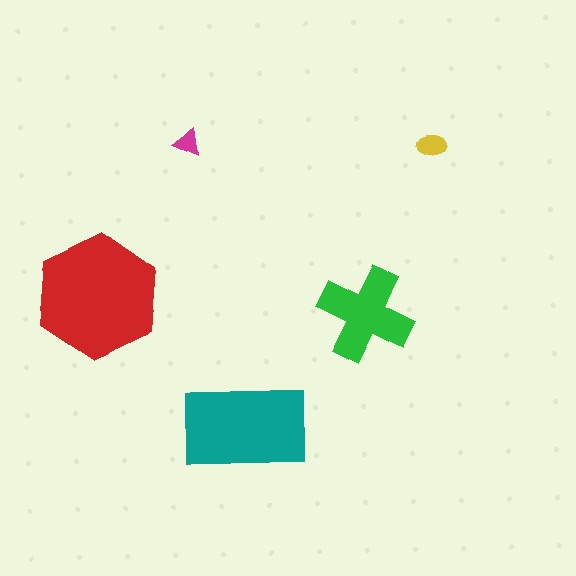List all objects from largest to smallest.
The red hexagon, the teal rectangle, the green cross, the yellow ellipse, the magenta triangle.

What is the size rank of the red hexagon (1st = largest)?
1st.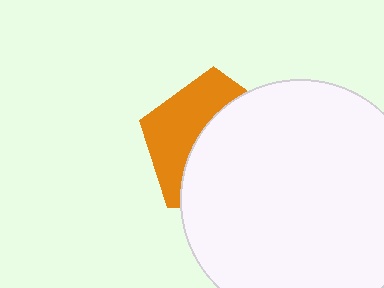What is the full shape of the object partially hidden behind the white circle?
The partially hidden object is an orange pentagon.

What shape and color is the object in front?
The object in front is a white circle.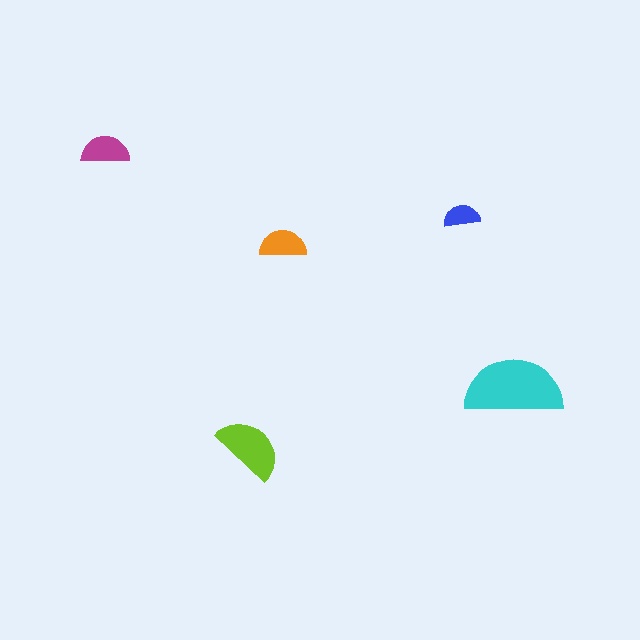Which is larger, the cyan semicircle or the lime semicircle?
The cyan one.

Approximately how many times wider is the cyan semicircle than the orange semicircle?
About 2 times wider.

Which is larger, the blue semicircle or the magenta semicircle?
The magenta one.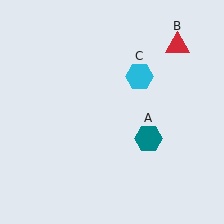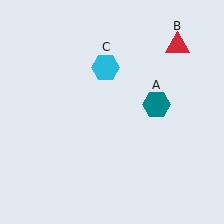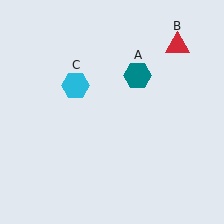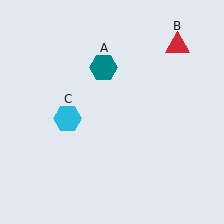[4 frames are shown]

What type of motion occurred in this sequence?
The teal hexagon (object A), cyan hexagon (object C) rotated counterclockwise around the center of the scene.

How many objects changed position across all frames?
2 objects changed position: teal hexagon (object A), cyan hexagon (object C).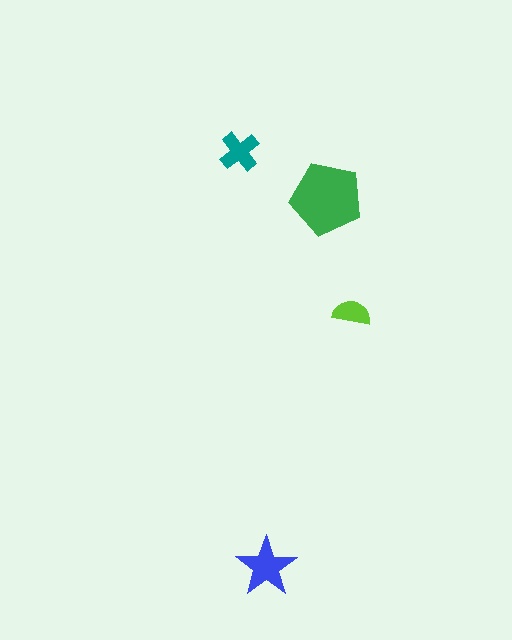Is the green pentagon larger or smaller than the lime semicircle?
Larger.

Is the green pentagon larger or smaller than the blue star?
Larger.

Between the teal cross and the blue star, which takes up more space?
The blue star.